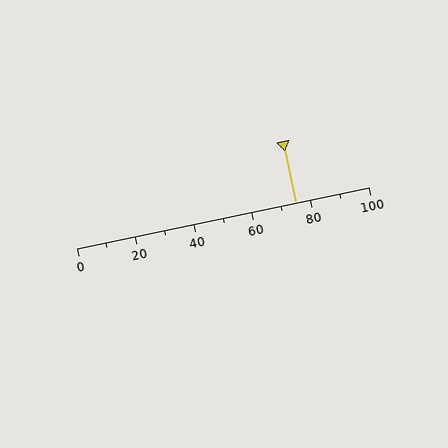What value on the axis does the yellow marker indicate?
The marker indicates approximately 75.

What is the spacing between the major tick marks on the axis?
The major ticks are spaced 20 apart.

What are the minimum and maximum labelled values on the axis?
The axis runs from 0 to 100.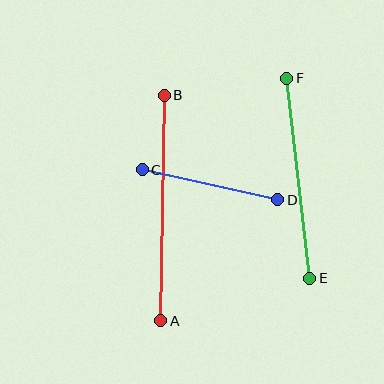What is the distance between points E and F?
The distance is approximately 202 pixels.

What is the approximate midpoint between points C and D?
The midpoint is at approximately (210, 185) pixels.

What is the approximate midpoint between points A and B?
The midpoint is at approximately (162, 208) pixels.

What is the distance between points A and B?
The distance is approximately 225 pixels.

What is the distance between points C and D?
The distance is approximately 139 pixels.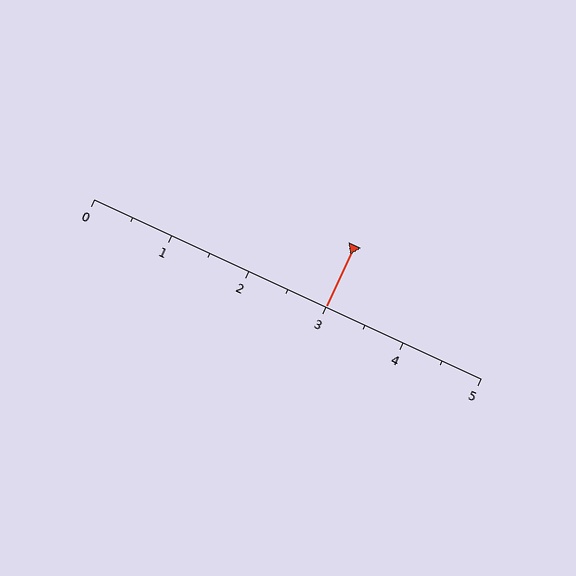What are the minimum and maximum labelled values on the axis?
The axis runs from 0 to 5.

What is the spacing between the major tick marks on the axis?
The major ticks are spaced 1 apart.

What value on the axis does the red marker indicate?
The marker indicates approximately 3.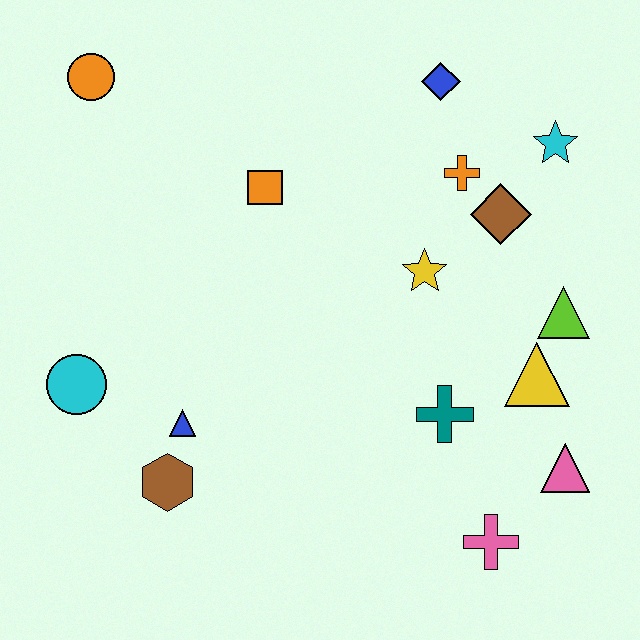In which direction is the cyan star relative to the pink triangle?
The cyan star is above the pink triangle.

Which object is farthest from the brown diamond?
The cyan circle is farthest from the brown diamond.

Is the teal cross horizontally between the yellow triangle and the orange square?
Yes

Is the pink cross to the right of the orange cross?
Yes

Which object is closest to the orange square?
The yellow star is closest to the orange square.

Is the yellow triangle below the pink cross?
No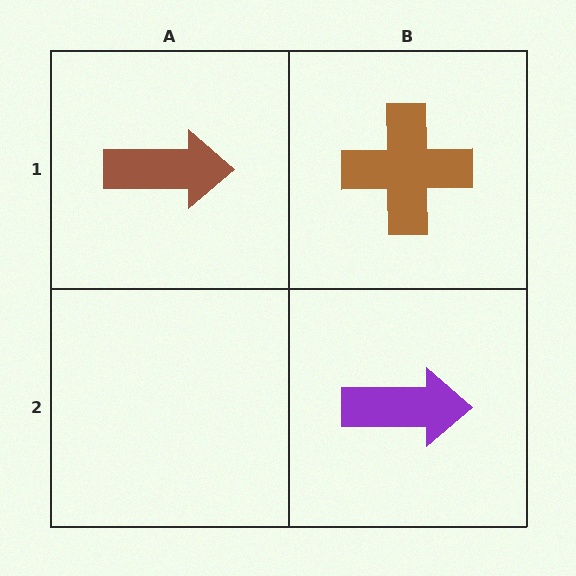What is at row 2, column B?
A purple arrow.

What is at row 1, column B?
A brown cross.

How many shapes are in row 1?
2 shapes.